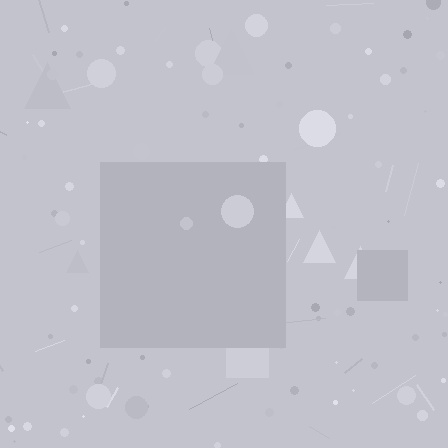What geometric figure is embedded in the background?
A square is embedded in the background.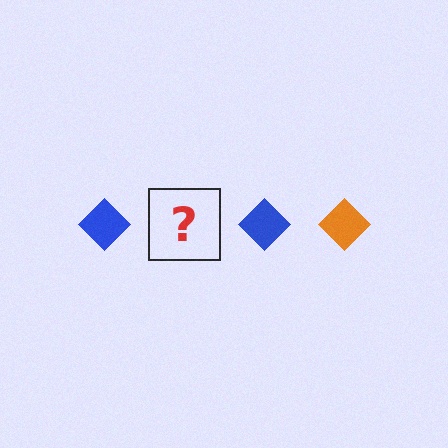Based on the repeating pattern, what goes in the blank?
The blank should be an orange diamond.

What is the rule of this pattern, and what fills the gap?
The rule is that the pattern cycles through blue, orange diamonds. The gap should be filled with an orange diamond.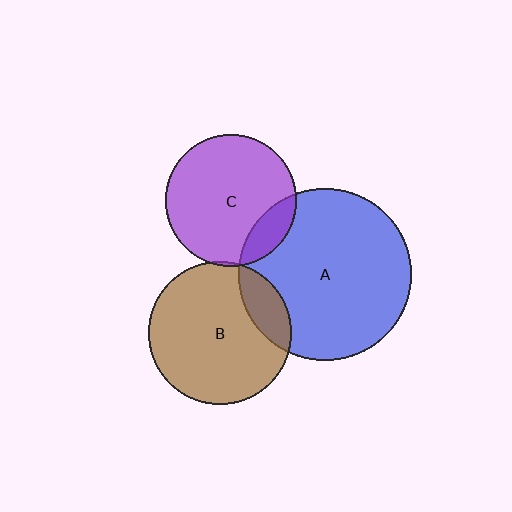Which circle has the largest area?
Circle A (blue).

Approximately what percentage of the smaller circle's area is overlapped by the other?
Approximately 15%.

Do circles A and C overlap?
Yes.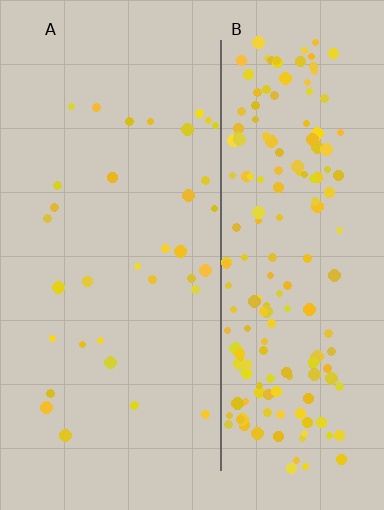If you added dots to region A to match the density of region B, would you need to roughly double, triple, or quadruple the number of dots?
Approximately quadruple.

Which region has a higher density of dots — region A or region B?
B (the right).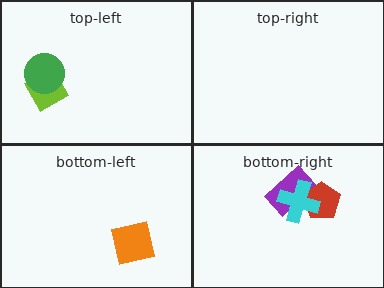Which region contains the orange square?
The bottom-left region.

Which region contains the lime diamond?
The top-left region.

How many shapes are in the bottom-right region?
3.